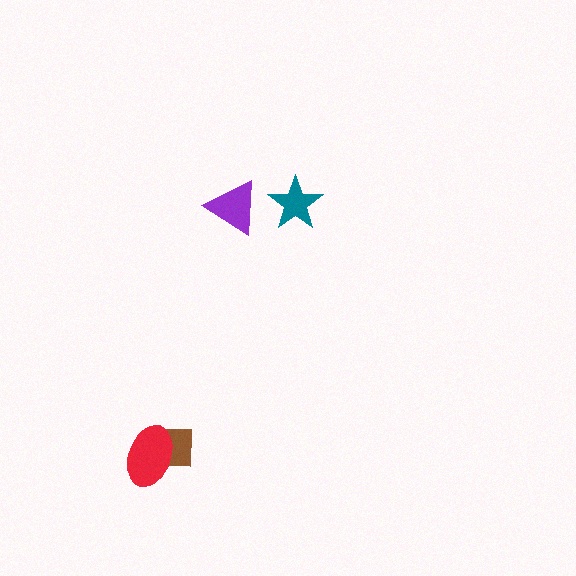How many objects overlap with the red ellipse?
1 object overlaps with the red ellipse.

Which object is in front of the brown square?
The red ellipse is in front of the brown square.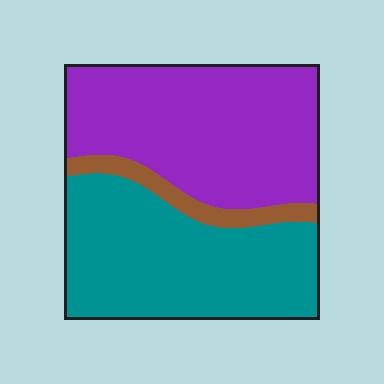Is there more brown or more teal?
Teal.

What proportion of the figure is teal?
Teal covers roughly 45% of the figure.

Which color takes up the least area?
Brown, at roughly 10%.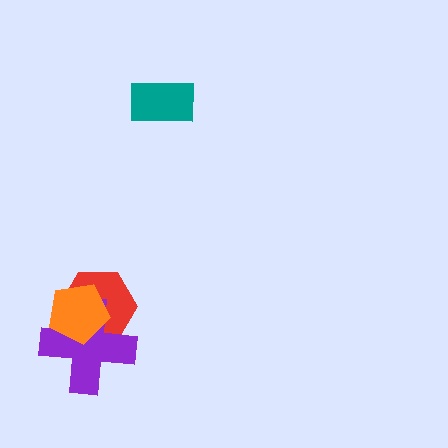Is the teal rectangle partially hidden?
No, no other shape covers it.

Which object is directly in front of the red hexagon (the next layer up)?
The purple cross is directly in front of the red hexagon.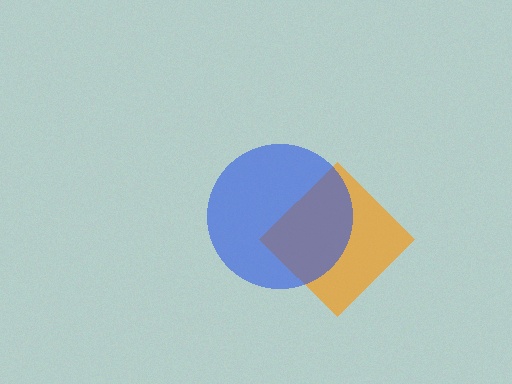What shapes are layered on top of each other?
The layered shapes are: an orange diamond, a blue circle.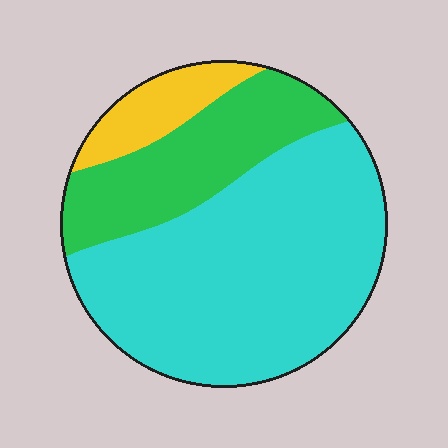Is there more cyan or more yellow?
Cyan.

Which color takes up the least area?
Yellow, at roughly 10%.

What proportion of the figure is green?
Green covers 26% of the figure.